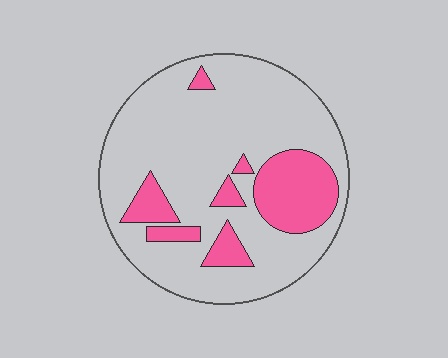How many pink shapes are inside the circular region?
7.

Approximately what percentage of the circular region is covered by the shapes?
Approximately 20%.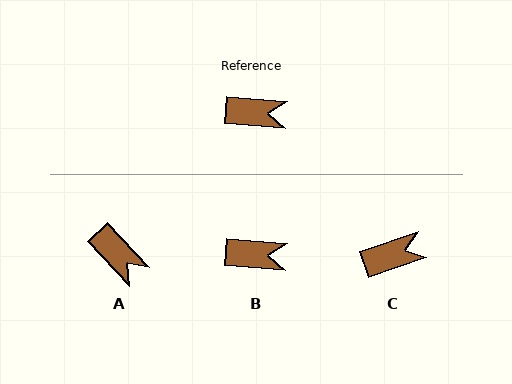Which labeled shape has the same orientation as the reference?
B.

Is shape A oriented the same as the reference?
No, it is off by about 43 degrees.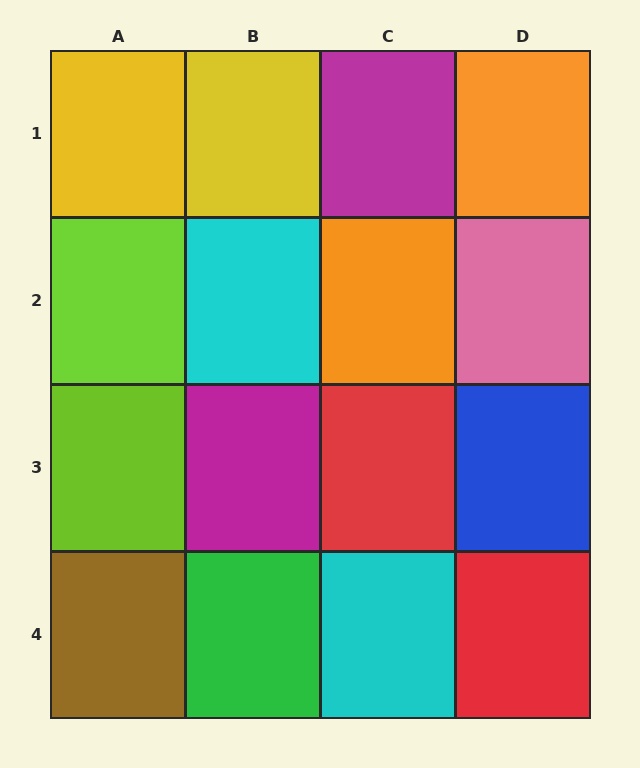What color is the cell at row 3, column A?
Lime.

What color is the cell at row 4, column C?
Cyan.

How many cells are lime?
2 cells are lime.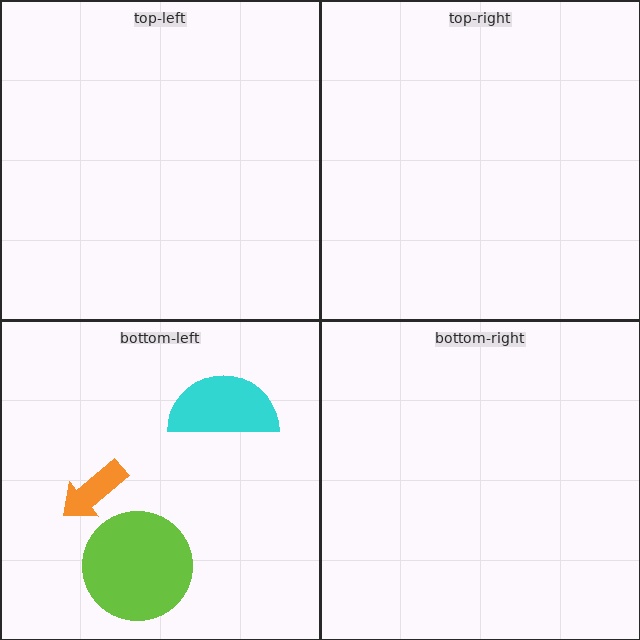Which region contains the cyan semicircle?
The bottom-left region.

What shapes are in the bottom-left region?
The lime circle, the orange arrow, the cyan semicircle.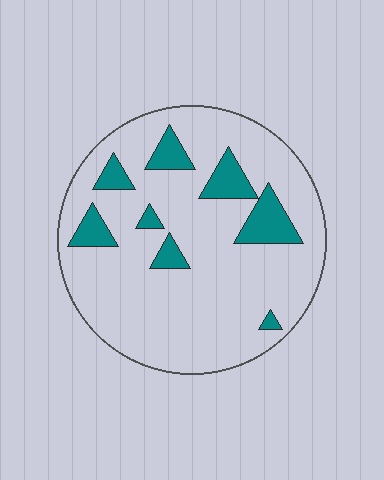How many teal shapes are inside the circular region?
8.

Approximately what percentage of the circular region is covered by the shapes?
Approximately 15%.